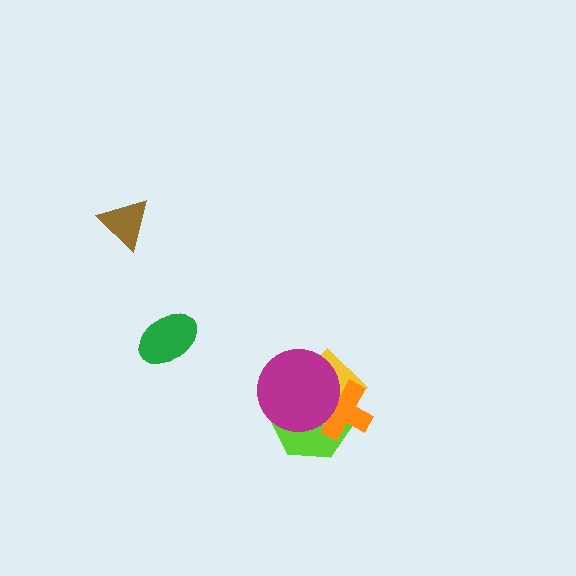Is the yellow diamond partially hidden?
Yes, it is partially covered by another shape.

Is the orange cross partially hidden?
Yes, it is partially covered by another shape.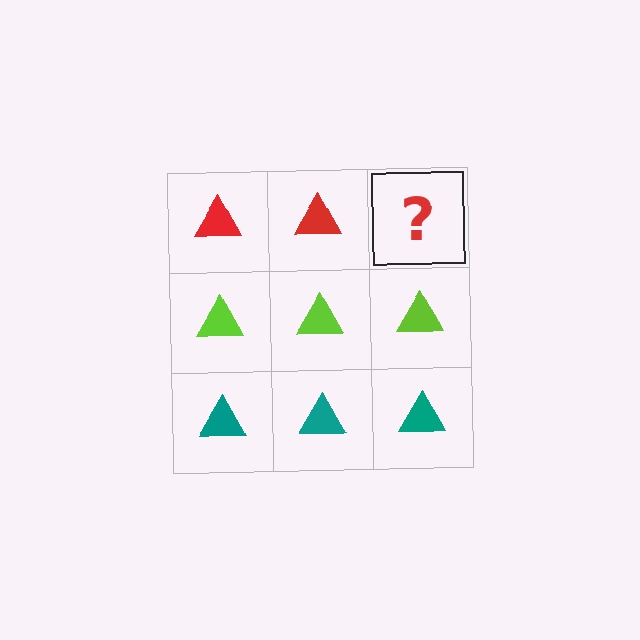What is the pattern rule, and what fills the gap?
The rule is that each row has a consistent color. The gap should be filled with a red triangle.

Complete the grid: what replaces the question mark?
The question mark should be replaced with a red triangle.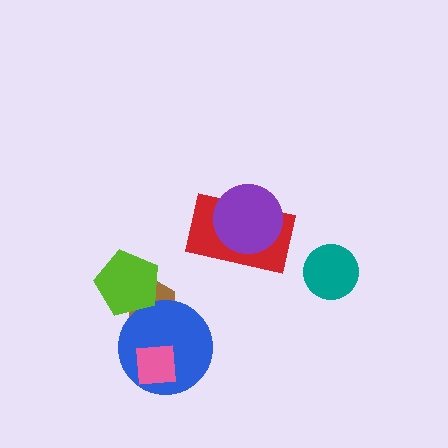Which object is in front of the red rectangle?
The purple circle is in front of the red rectangle.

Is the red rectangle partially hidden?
Yes, it is partially covered by another shape.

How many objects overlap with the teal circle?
0 objects overlap with the teal circle.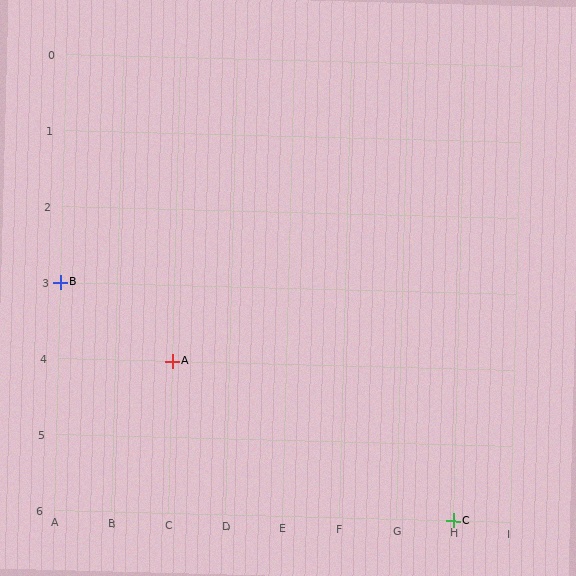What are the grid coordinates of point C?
Point C is at grid coordinates (H, 6).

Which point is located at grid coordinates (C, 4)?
Point A is at (C, 4).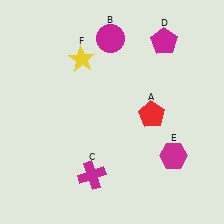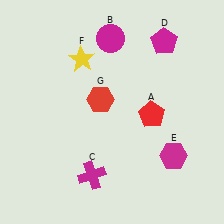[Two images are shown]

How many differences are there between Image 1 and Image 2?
There is 1 difference between the two images.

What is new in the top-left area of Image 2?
A red hexagon (G) was added in the top-left area of Image 2.